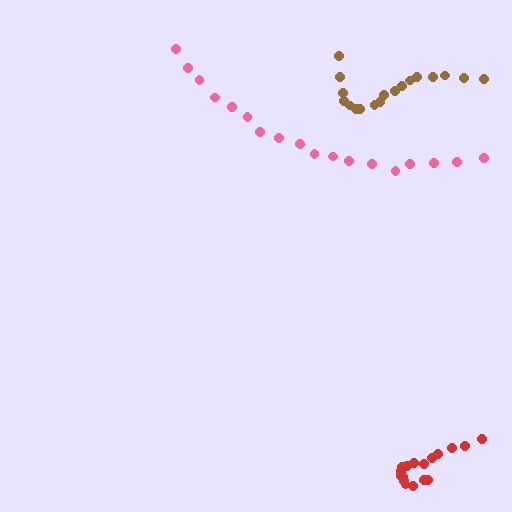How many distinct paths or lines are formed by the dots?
There are 3 distinct paths.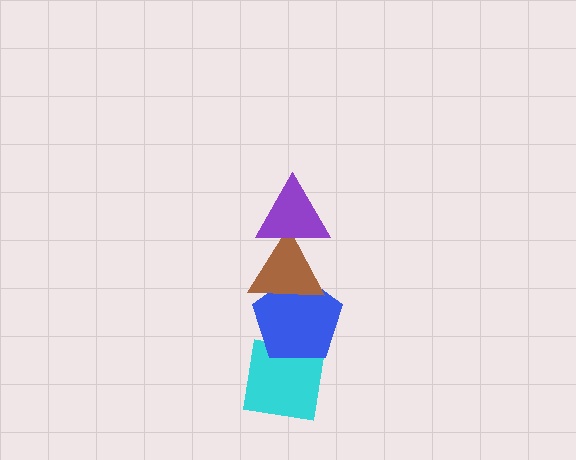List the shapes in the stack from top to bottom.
From top to bottom: the purple triangle, the brown triangle, the blue pentagon, the cyan square.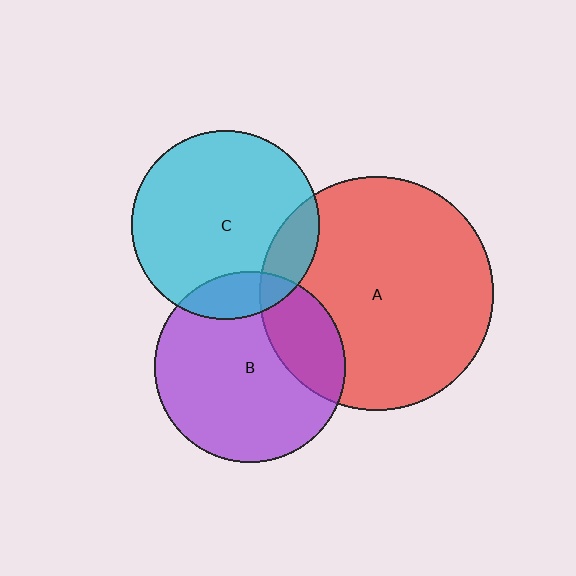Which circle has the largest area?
Circle A (red).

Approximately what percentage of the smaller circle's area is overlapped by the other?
Approximately 15%.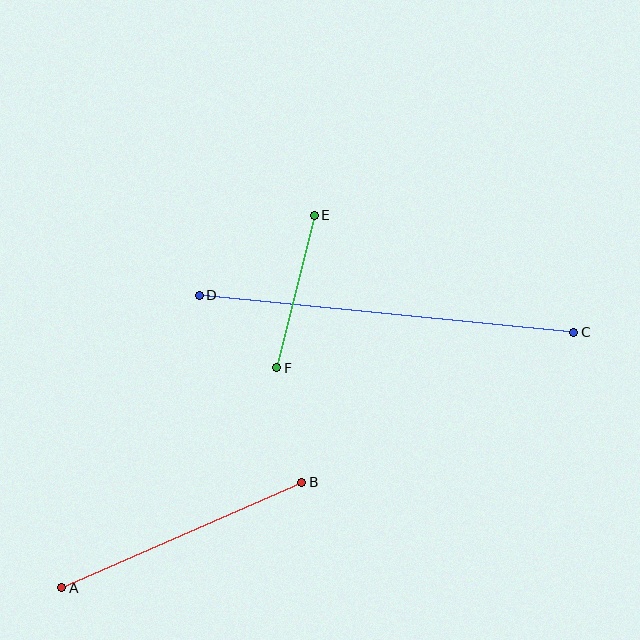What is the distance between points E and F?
The distance is approximately 157 pixels.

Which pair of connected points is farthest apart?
Points C and D are farthest apart.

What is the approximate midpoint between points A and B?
The midpoint is at approximately (182, 535) pixels.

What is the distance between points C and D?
The distance is approximately 377 pixels.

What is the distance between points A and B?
The distance is approximately 262 pixels.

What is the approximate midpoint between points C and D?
The midpoint is at approximately (387, 314) pixels.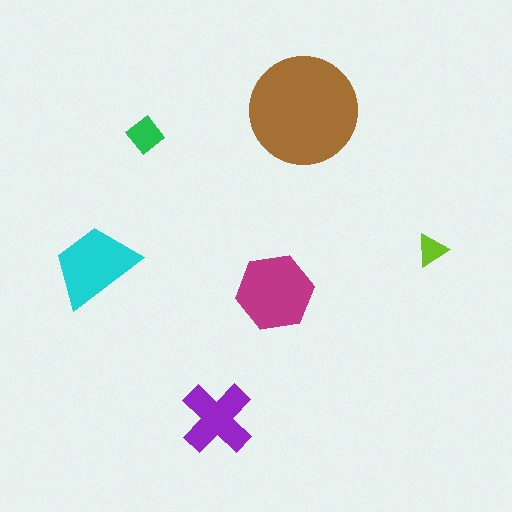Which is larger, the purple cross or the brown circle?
The brown circle.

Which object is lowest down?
The purple cross is bottommost.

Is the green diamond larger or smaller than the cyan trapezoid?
Smaller.